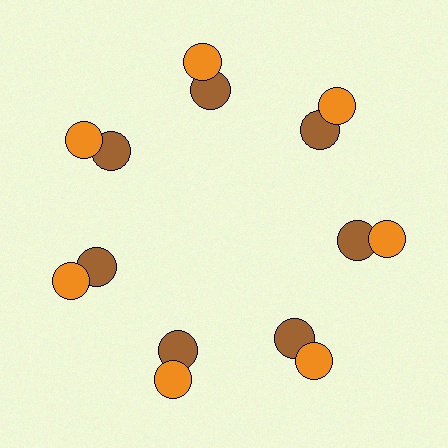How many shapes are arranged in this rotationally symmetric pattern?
There are 14 shapes, arranged in 7 groups of 2.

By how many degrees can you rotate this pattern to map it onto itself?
The pattern maps onto itself every 51 degrees of rotation.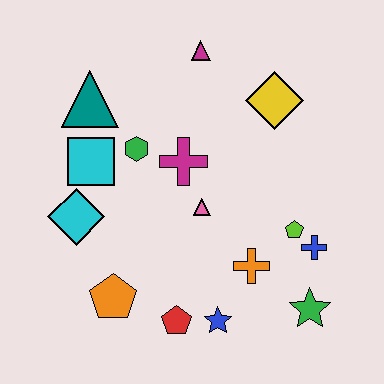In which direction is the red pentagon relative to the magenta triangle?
The red pentagon is below the magenta triangle.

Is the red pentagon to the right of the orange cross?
No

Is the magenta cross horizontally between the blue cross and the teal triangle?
Yes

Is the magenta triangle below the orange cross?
No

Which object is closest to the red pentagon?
The blue star is closest to the red pentagon.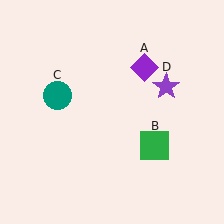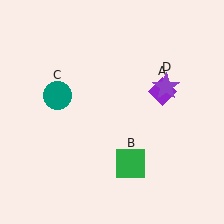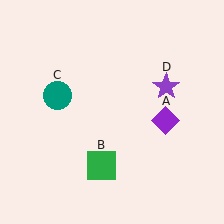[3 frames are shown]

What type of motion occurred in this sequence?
The purple diamond (object A), green square (object B) rotated clockwise around the center of the scene.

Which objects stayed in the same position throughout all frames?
Teal circle (object C) and purple star (object D) remained stationary.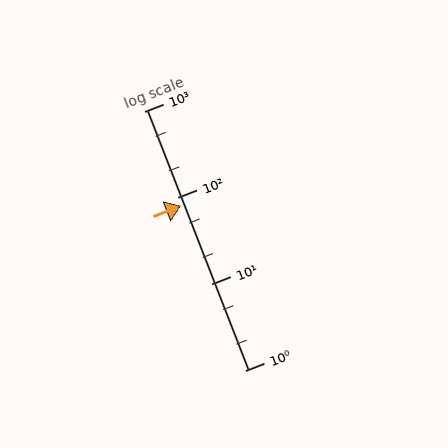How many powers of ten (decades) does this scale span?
The scale spans 3 decades, from 1 to 1000.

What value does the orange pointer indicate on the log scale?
The pointer indicates approximately 81.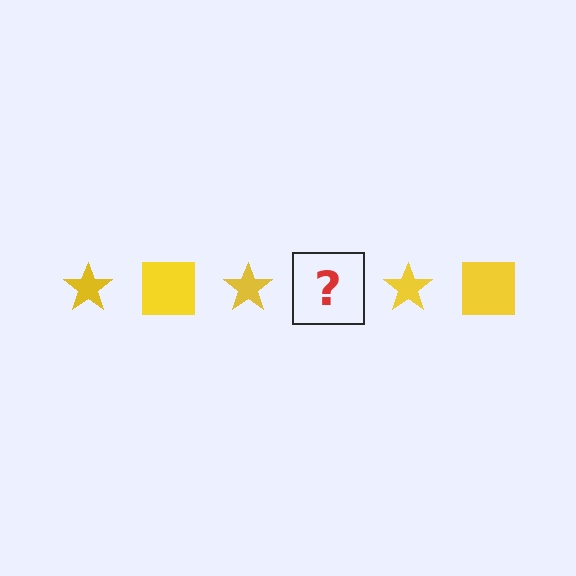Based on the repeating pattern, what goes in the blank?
The blank should be a yellow square.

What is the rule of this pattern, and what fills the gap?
The rule is that the pattern cycles through star, square shapes in yellow. The gap should be filled with a yellow square.